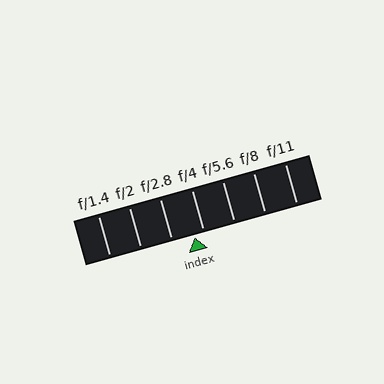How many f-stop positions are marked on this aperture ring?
There are 7 f-stop positions marked.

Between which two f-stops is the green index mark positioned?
The index mark is between f/2.8 and f/4.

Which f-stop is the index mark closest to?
The index mark is closest to f/4.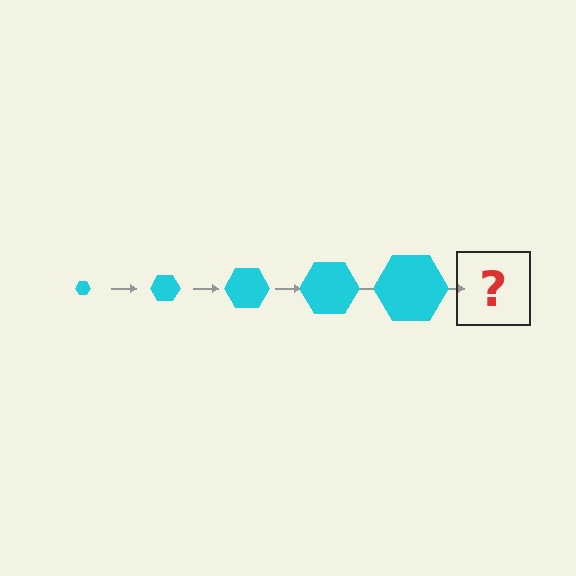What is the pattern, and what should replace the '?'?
The pattern is that the hexagon gets progressively larger each step. The '?' should be a cyan hexagon, larger than the previous one.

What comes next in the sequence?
The next element should be a cyan hexagon, larger than the previous one.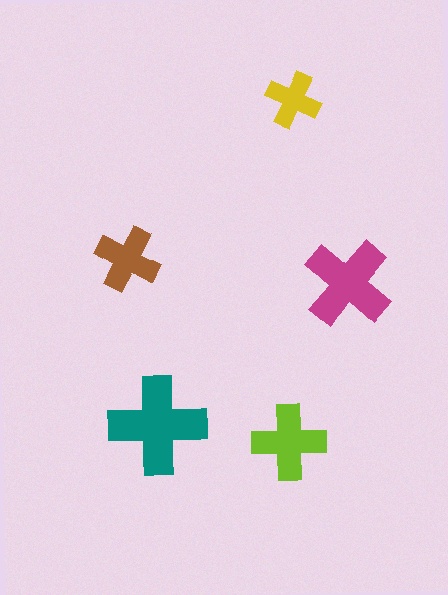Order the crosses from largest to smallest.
the teal one, the magenta one, the lime one, the brown one, the yellow one.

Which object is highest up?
The yellow cross is topmost.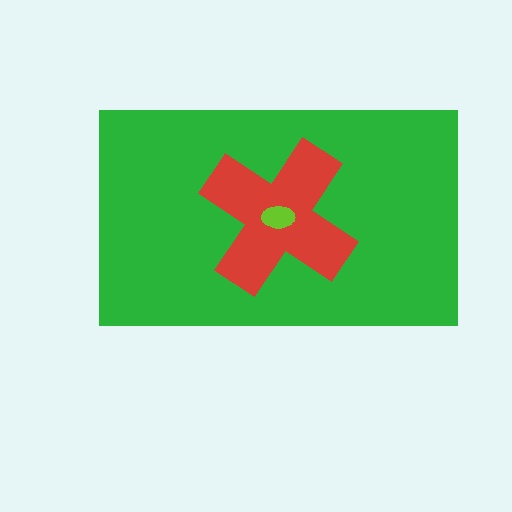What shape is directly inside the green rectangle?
The red cross.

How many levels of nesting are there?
3.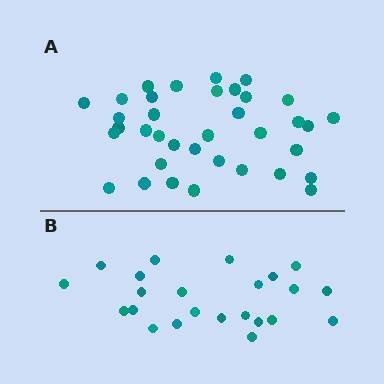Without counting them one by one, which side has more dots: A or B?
Region A (the top region) has more dots.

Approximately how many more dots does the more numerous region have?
Region A has approximately 15 more dots than region B.